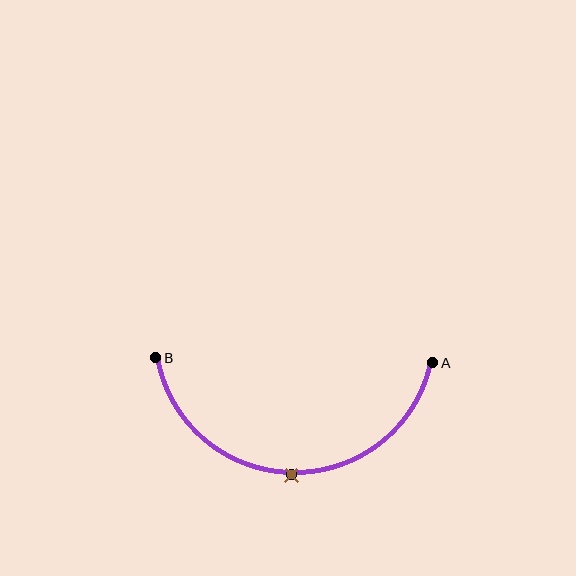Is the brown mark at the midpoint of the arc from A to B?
Yes. The brown mark lies on the arc at equal arc-length from both A and B — it is the arc midpoint.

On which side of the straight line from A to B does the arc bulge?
The arc bulges below the straight line connecting A and B.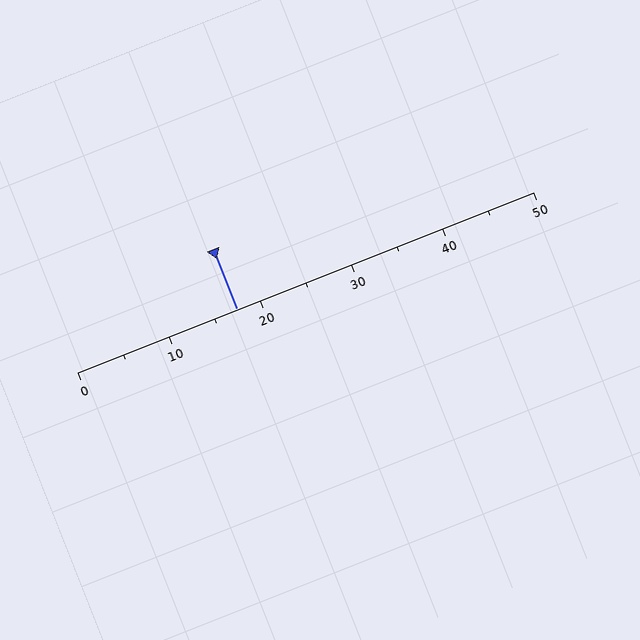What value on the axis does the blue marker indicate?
The marker indicates approximately 17.5.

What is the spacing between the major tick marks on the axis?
The major ticks are spaced 10 apart.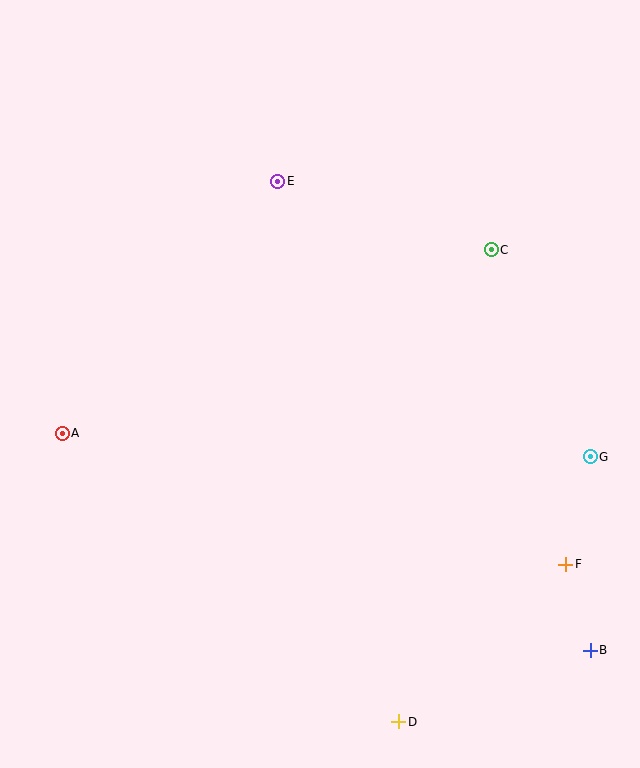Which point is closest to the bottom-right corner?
Point B is closest to the bottom-right corner.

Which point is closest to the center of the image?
Point E at (278, 181) is closest to the center.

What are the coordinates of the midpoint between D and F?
The midpoint between D and F is at (482, 643).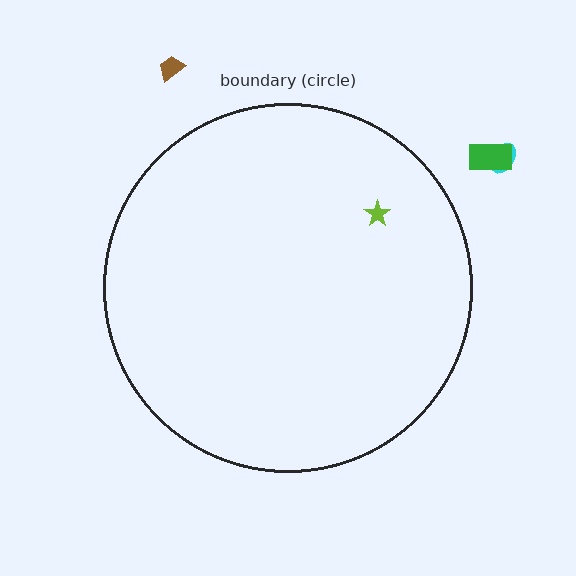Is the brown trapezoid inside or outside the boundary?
Outside.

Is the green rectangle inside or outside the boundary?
Outside.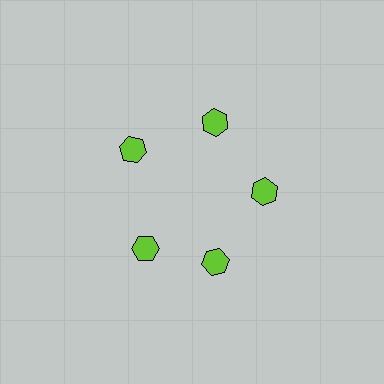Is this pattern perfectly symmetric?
No. The 5 lime hexagons are arranged in a ring, but one element near the 8 o'clock position is rotated out of alignment along the ring, breaking the 5-fold rotational symmetry.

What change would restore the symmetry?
The symmetry would be restored by rotating it back into even spacing with its neighbors so that all 5 hexagons sit at equal angles and equal distance from the center.